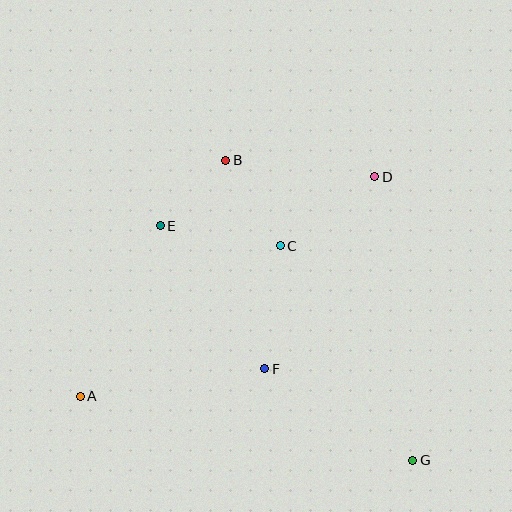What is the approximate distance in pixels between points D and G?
The distance between D and G is approximately 286 pixels.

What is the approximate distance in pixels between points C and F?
The distance between C and F is approximately 124 pixels.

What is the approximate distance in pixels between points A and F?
The distance between A and F is approximately 187 pixels.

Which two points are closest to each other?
Points B and E are closest to each other.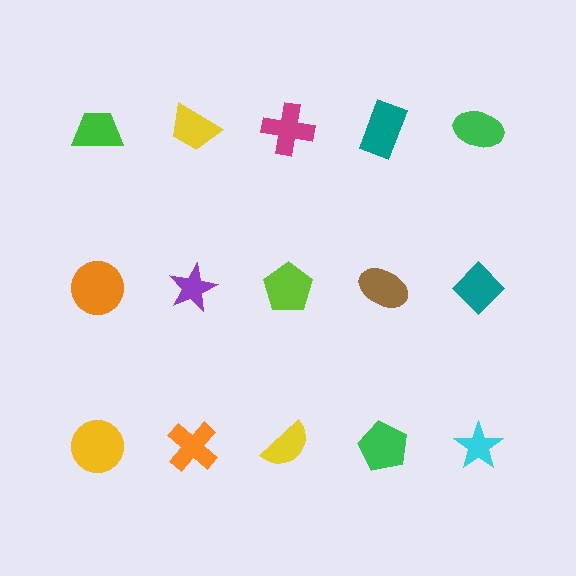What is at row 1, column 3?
A magenta cross.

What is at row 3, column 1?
A yellow circle.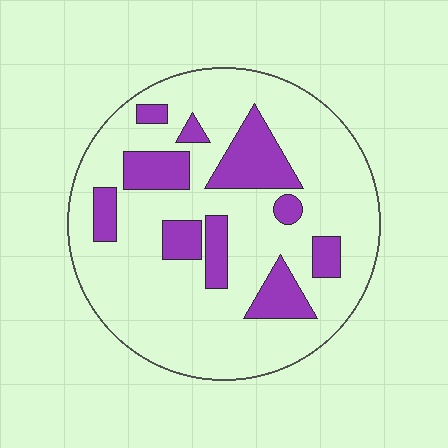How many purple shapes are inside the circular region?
10.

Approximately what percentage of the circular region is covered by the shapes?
Approximately 20%.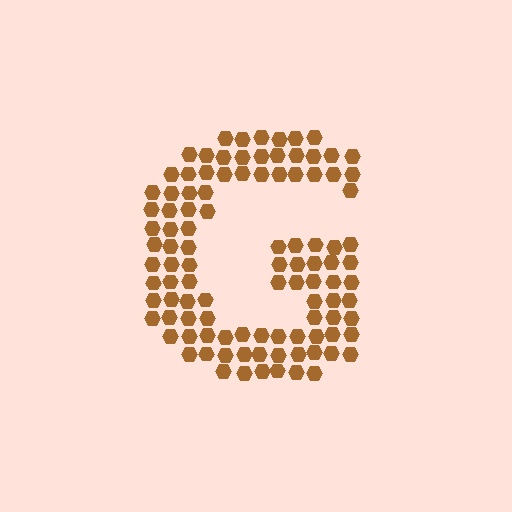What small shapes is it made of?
It is made of small hexagons.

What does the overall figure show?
The overall figure shows the letter G.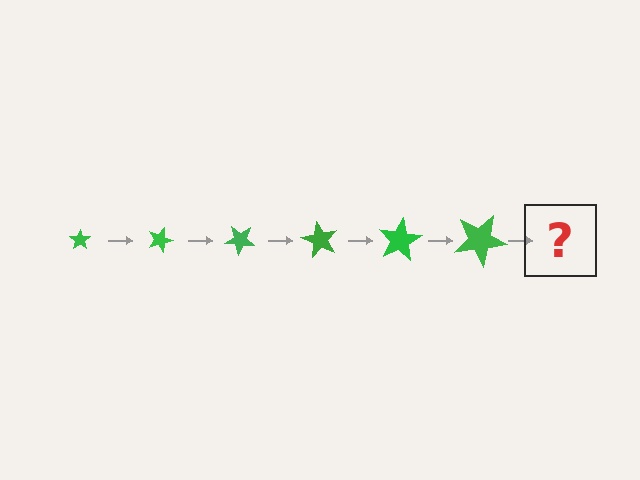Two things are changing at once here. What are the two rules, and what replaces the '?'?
The two rules are that the star grows larger each step and it rotates 20 degrees each step. The '?' should be a star, larger than the previous one and rotated 120 degrees from the start.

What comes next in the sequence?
The next element should be a star, larger than the previous one and rotated 120 degrees from the start.